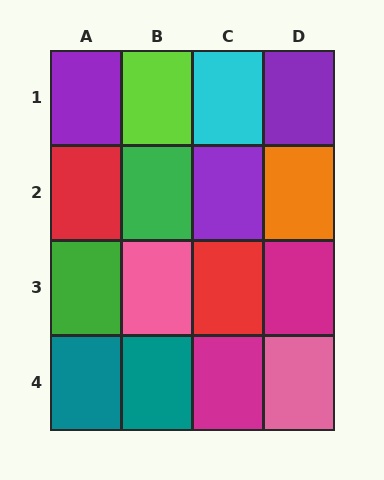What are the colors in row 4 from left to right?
Teal, teal, magenta, pink.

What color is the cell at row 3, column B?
Pink.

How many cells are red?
2 cells are red.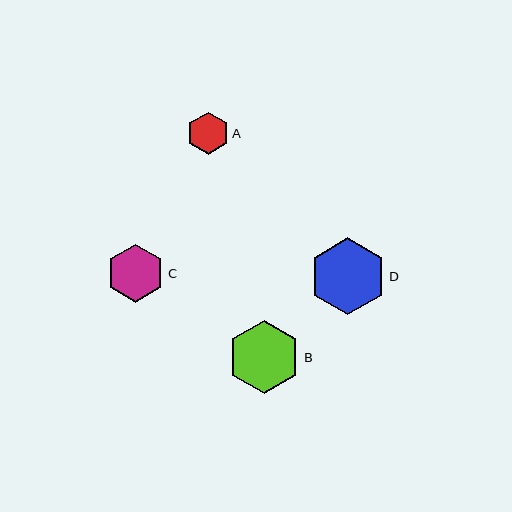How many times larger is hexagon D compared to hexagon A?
Hexagon D is approximately 1.9 times the size of hexagon A.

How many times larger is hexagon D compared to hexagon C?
Hexagon D is approximately 1.3 times the size of hexagon C.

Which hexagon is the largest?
Hexagon D is the largest with a size of approximately 77 pixels.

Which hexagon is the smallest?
Hexagon A is the smallest with a size of approximately 42 pixels.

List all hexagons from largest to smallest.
From largest to smallest: D, B, C, A.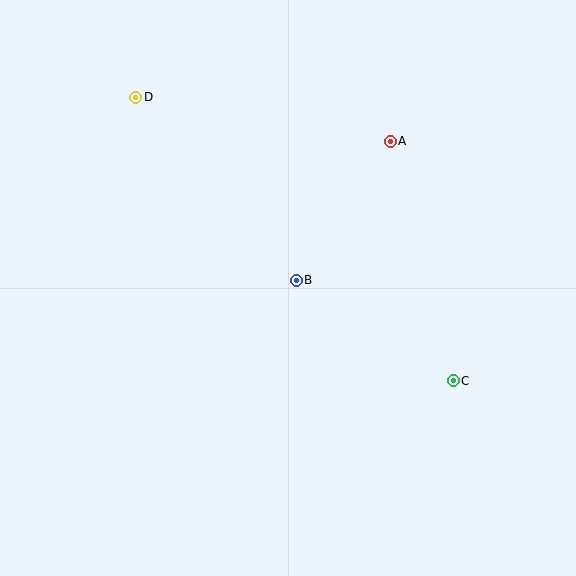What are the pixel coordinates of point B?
Point B is at (296, 280).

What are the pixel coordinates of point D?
Point D is at (136, 97).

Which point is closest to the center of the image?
Point B at (296, 280) is closest to the center.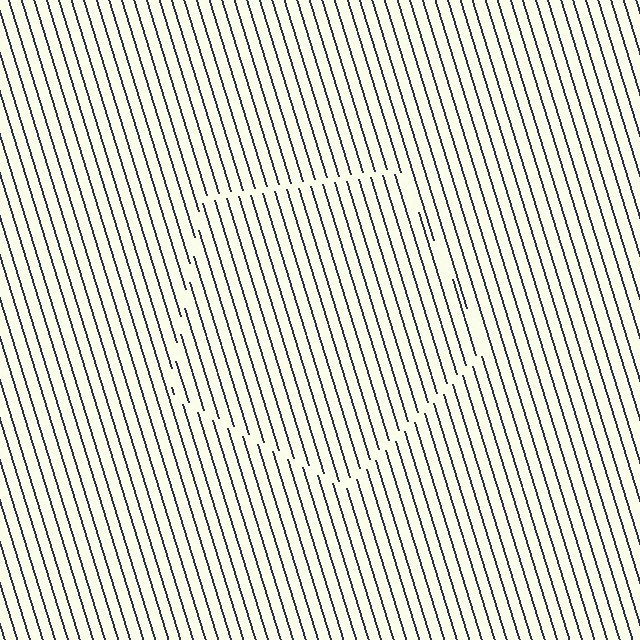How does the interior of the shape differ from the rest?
The interior of the shape contains the same grating, shifted by half a period — the contour is defined by the phase discontinuity where line-ends from the inner and outer gratings abut.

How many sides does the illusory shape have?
5 sides — the line-ends trace a pentagon.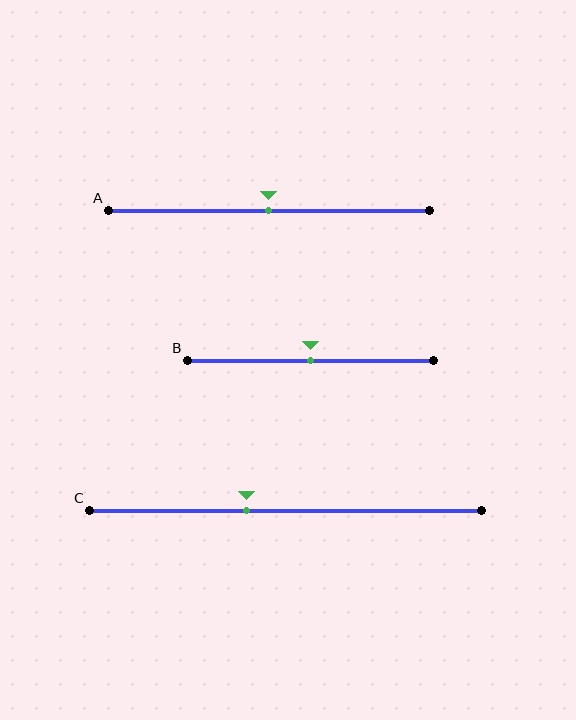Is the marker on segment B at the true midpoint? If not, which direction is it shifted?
Yes, the marker on segment B is at the true midpoint.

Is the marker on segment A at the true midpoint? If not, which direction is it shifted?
Yes, the marker on segment A is at the true midpoint.